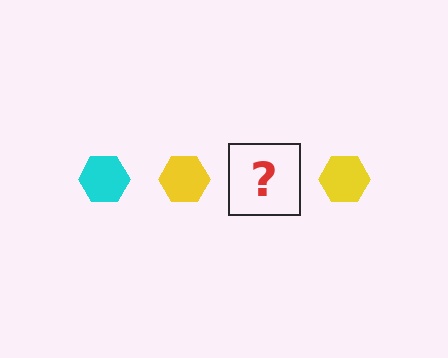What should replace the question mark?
The question mark should be replaced with a cyan hexagon.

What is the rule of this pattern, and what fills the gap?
The rule is that the pattern cycles through cyan, yellow hexagons. The gap should be filled with a cyan hexagon.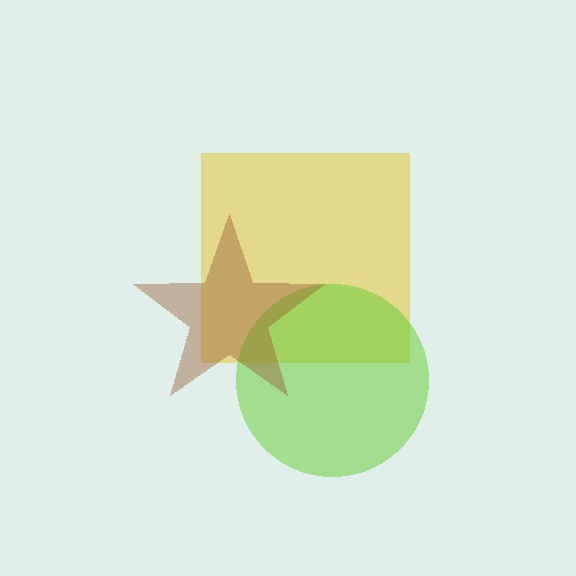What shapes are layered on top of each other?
The layered shapes are: a yellow square, a lime circle, a brown star.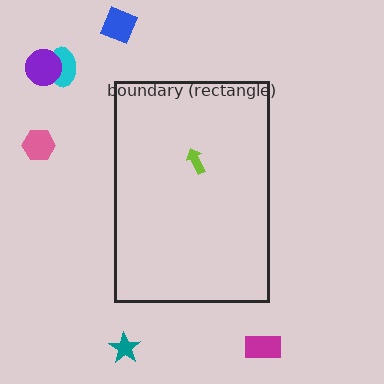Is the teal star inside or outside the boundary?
Outside.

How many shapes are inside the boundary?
1 inside, 6 outside.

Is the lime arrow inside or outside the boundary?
Inside.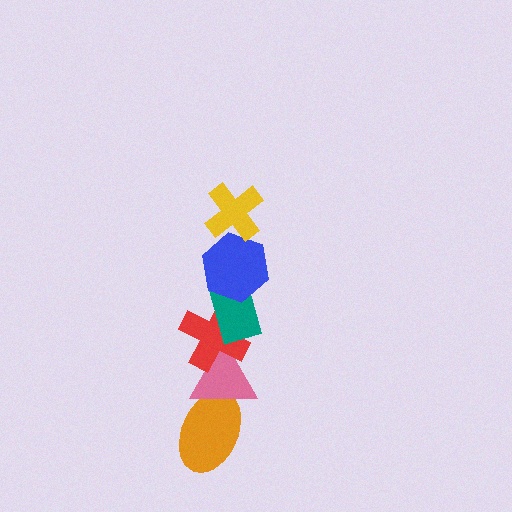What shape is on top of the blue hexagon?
The yellow cross is on top of the blue hexagon.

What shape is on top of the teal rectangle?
The blue hexagon is on top of the teal rectangle.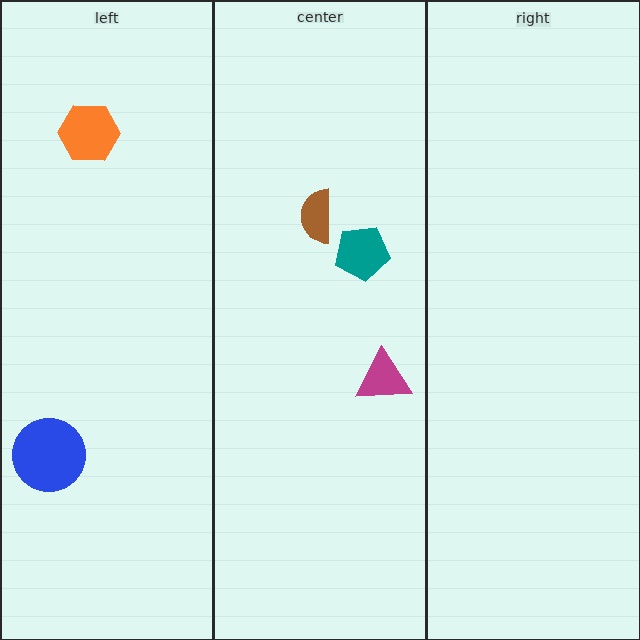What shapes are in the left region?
The blue circle, the orange hexagon.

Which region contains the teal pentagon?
The center region.